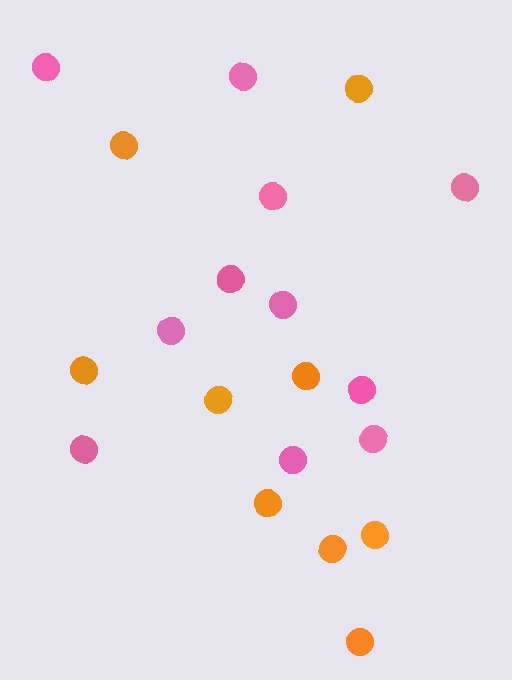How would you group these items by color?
There are 2 groups: one group of orange circles (9) and one group of pink circles (11).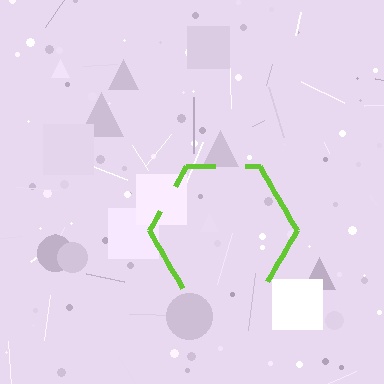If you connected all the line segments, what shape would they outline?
They would outline a hexagon.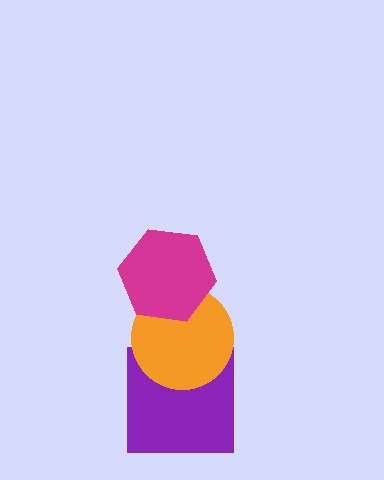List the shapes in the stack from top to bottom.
From top to bottom: the magenta hexagon, the orange circle, the purple square.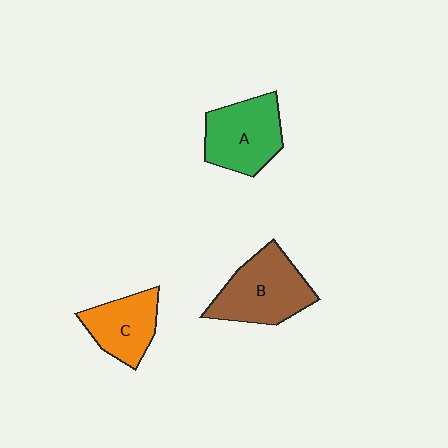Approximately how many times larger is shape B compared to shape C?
Approximately 1.4 times.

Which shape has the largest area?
Shape B (brown).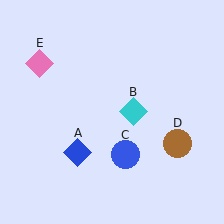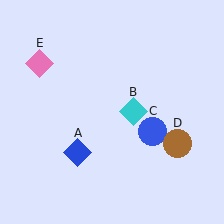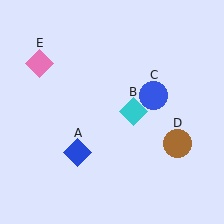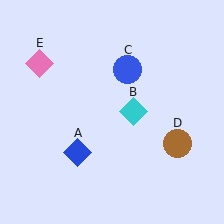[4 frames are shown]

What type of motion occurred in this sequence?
The blue circle (object C) rotated counterclockwise around the center of the scene.